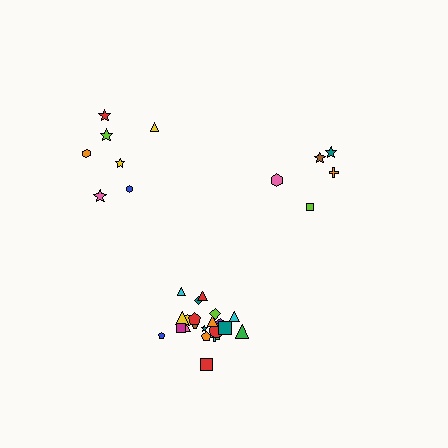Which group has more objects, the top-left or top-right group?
The top-left group.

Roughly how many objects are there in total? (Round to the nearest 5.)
Roughly 35 objects in total.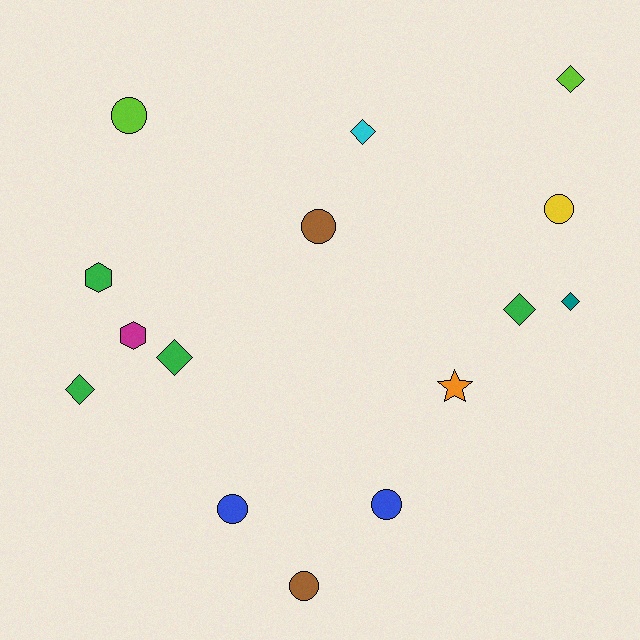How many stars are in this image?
There is 1 star.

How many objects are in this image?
There are 15 objects.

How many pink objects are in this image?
There are no pink objects.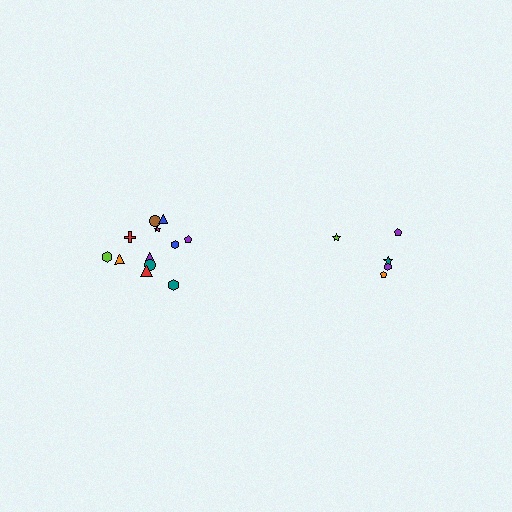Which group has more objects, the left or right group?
The left group.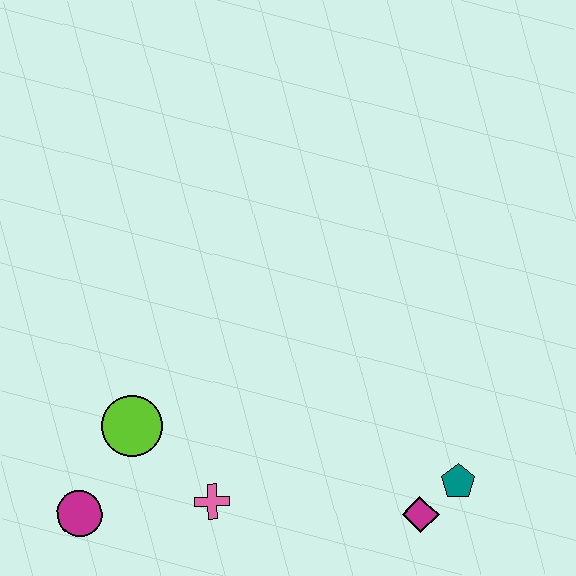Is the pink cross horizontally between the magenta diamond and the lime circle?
Yes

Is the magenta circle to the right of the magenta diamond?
No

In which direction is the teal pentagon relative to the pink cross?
The teal pentagon is to the right of the pink cross.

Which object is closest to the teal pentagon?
The magenta diamond is closest to the teal pentagon.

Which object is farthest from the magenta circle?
The teal pentagon is farthest from the magenta circle.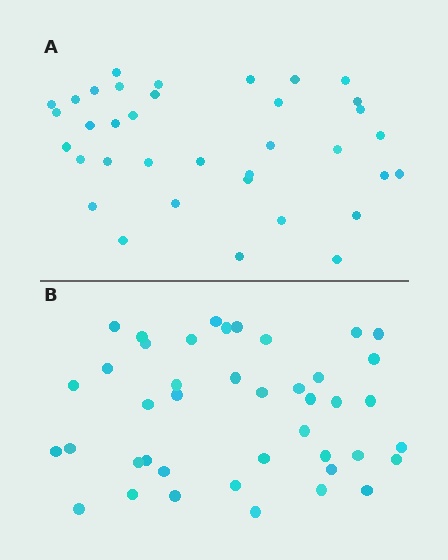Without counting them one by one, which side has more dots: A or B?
Region B (the bottom region) has more dots.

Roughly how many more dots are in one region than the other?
Region B has about 6 more dots than region A.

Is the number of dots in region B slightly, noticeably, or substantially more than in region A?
Region B has only slightly more — the two regions are fairly close. The ratio is roughly 1.2 to 1.